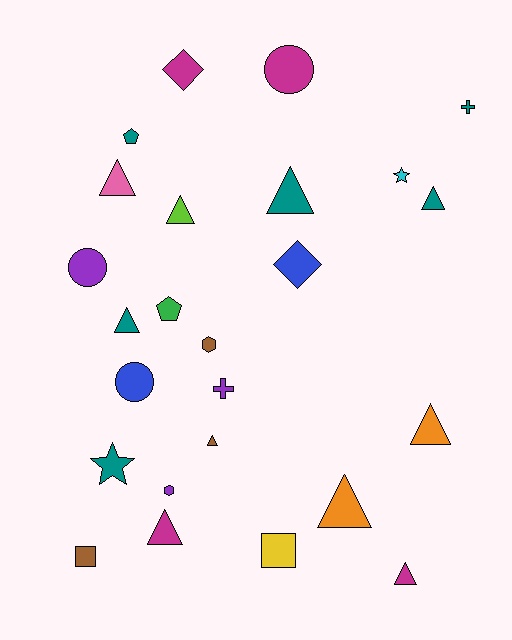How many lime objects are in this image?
There is 1 lime object.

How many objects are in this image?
There are 25 objects.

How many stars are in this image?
There are 2 stars.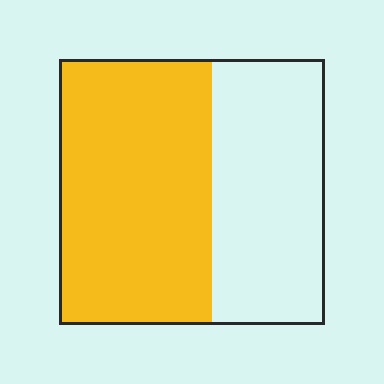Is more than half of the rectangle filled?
Yes.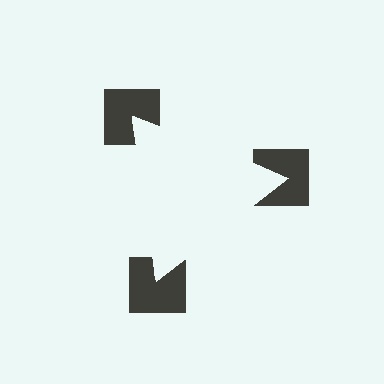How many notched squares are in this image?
There are 3 — one at each vertex of the illusory triangle.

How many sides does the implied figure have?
3 sides.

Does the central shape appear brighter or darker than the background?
It typically appears slightly brighter than the background, even though no actual brightness change is drawn.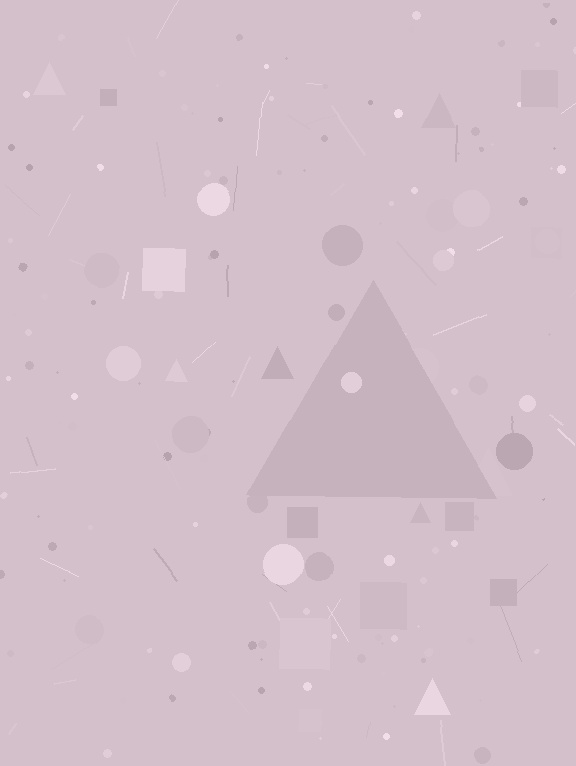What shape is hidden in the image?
A triangle is hidden in the image.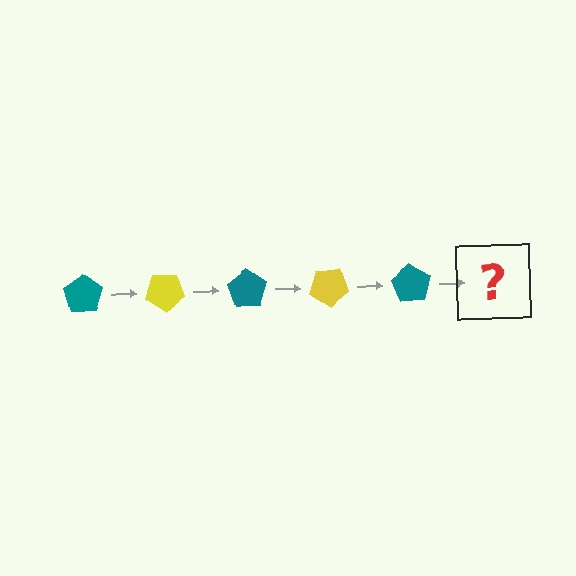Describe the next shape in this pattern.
It should be a yellow pentagon, rotated 175 degrees from the start.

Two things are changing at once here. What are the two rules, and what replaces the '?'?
The two rules are that it rotates 35 degrees each step and the color cycles through teal and yellow. The '?' should be a yellow pentagon, rotated 175 degrees from the start.